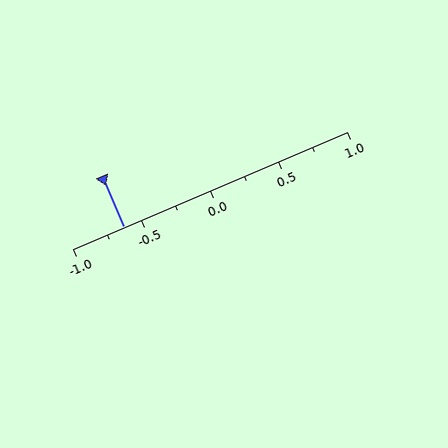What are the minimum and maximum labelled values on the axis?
The axis runs from -1.0 to 1.0.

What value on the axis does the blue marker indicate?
The marker indicates approximately -0.62.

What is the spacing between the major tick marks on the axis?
The major ticks are spaced 0.5 apart.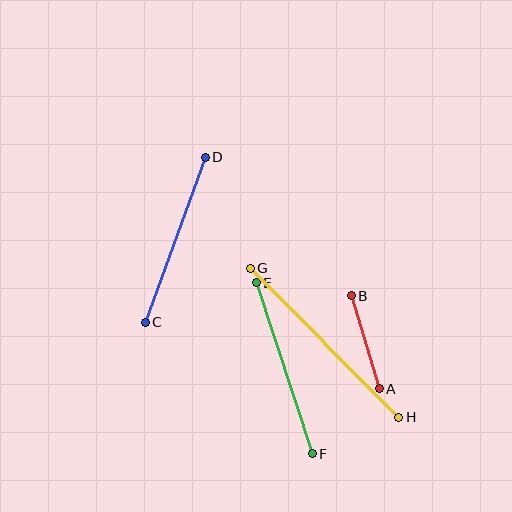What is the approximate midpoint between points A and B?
The midpoint is at approximately (365, 342) pixels.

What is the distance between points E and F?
The distance is approximately 180 pixels.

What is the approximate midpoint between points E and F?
The midpoint is at approximately (284, 368) pixels.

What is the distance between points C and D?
The distance is approximately 175 pixels.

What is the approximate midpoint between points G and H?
The midpoint is at approximately (325, 343) pixels.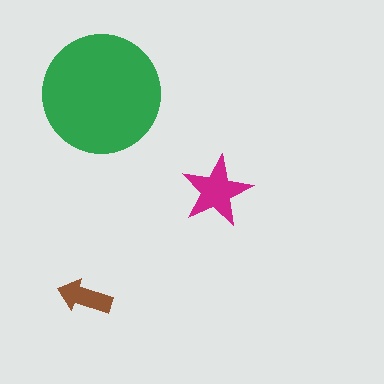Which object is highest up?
The green circle is topmost.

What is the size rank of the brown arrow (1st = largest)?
3rd.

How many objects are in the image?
There are 3 objects in the image.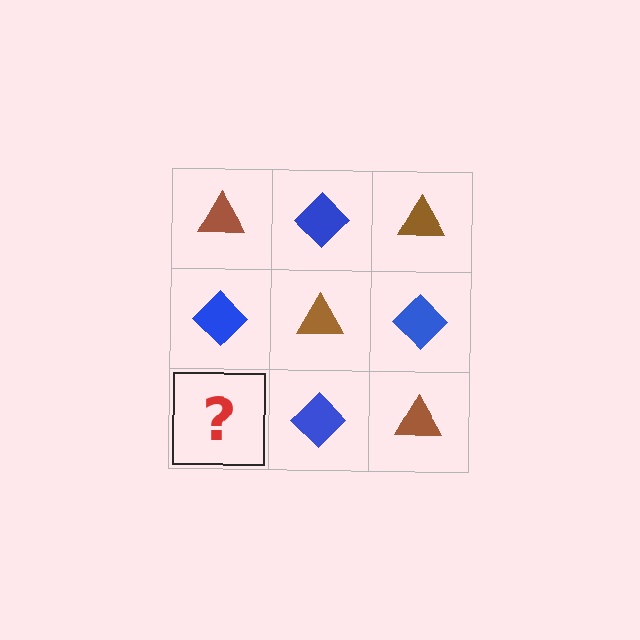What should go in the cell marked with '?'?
The missing cell should contain a brown triangle.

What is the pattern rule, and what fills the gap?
The rule is that it alternates brown triangle and blue diamond in a checkerboard pattern. The gap should be filled with a brown triangle.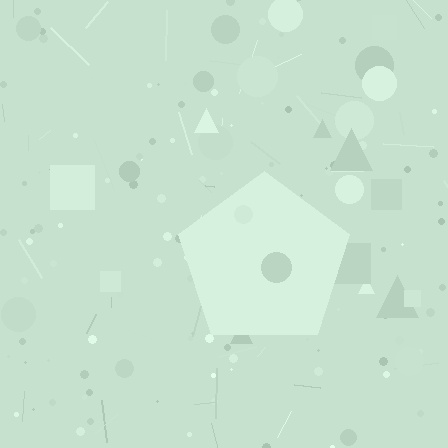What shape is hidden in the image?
A pentagon is hidden in the image.